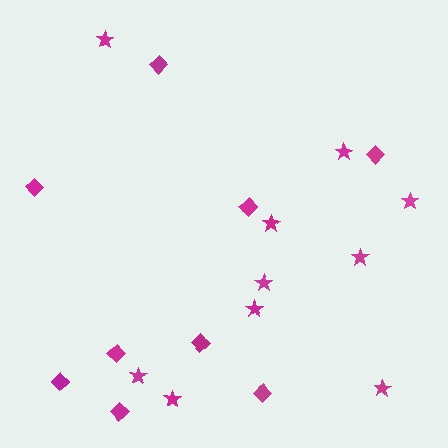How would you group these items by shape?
There are 2 groups: one group of stars (10) and one group of diamonds (9).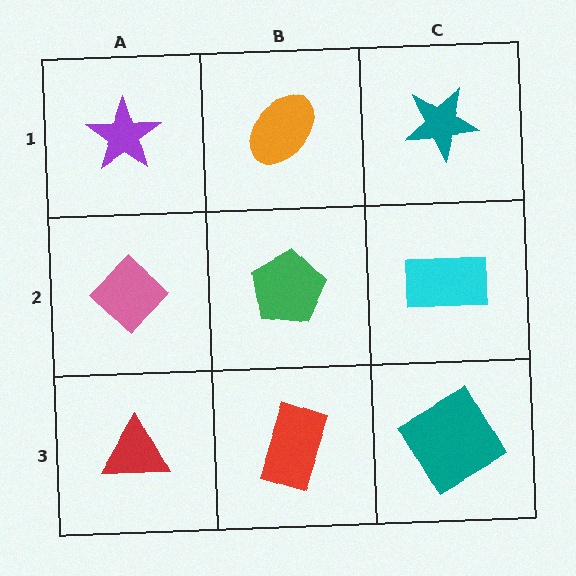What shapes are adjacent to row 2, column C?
A teal star (row 1, column C), a teal diamond (row 3, column C), a green pentagon (row 2, column B).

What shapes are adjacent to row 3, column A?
A pink diamond (row 2, column A), a red rectangle (row 3, column B).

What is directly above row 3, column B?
A green pentagon.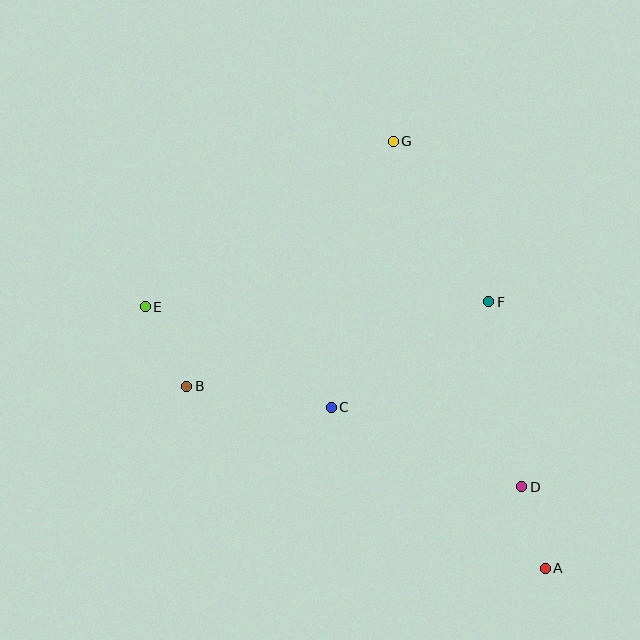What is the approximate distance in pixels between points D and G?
The distance between D and G is approximately 368 pixels.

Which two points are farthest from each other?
Points A and E are farthest from each other.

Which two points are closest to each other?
Points A and D are closest to each other.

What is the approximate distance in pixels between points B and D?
The distance between B and D is approximately 350 pixels.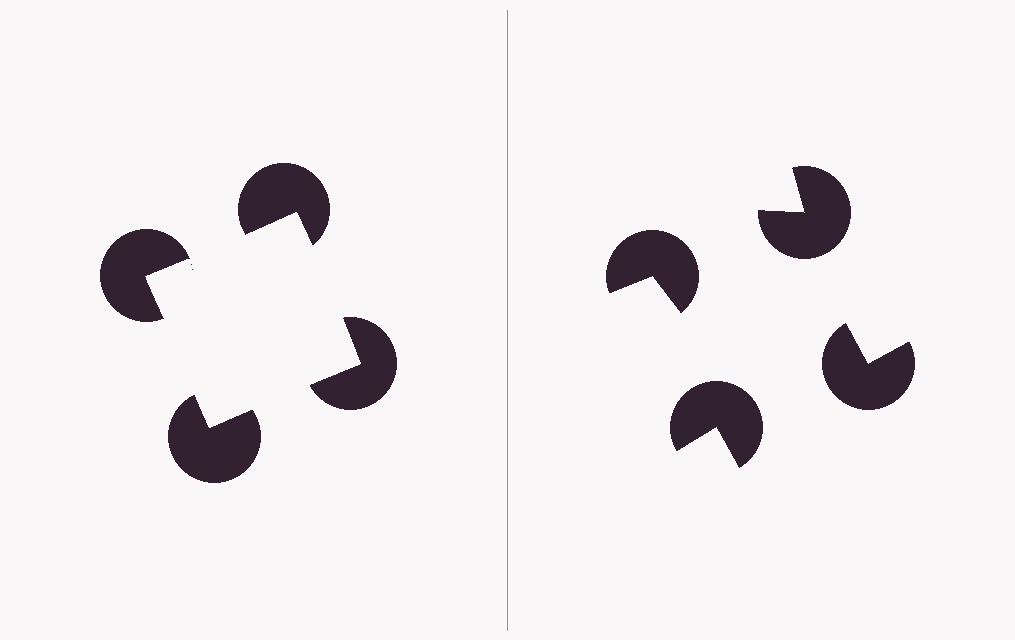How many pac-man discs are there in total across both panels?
8 — 4 on each side.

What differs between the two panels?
The pac-man discs are positioned identically on both sides; only the wedge orientations differ. On the left they align to a square; on the right they are misaligned.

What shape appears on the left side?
An illusory square.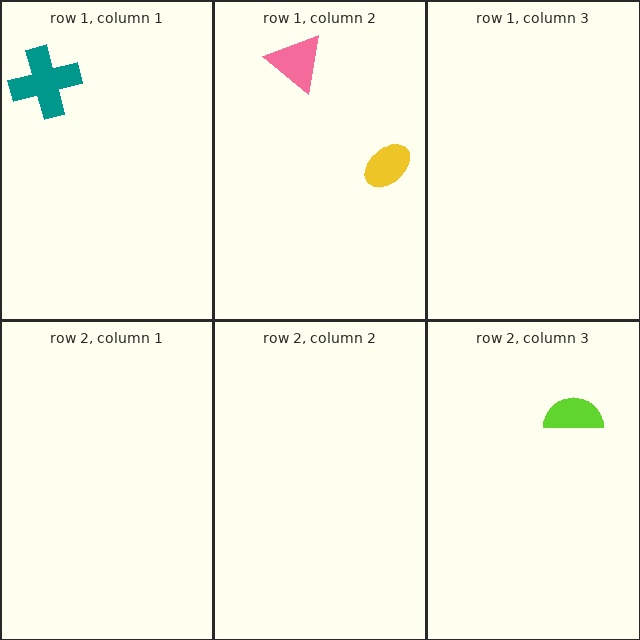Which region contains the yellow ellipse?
The row 1, column 2 region.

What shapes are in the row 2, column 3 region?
The lime semicircle.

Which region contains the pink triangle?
The row 1, column 2 region.